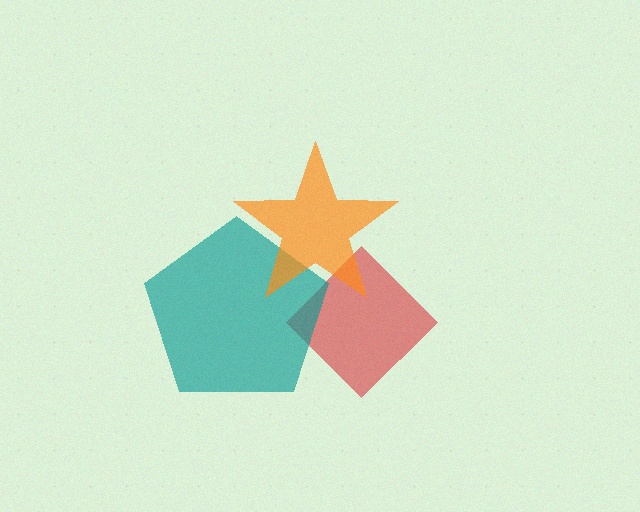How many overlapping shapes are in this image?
There are 3 overlapping shapes in the image.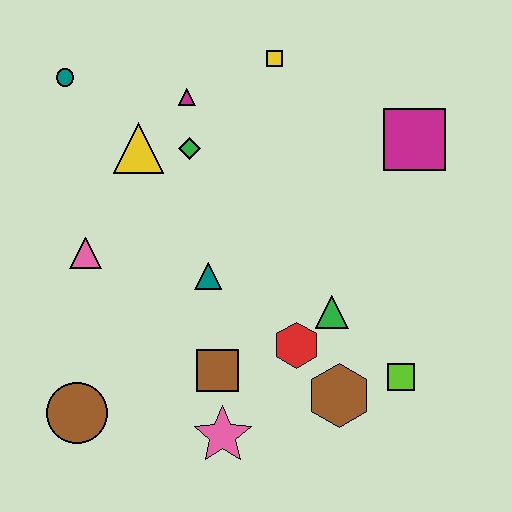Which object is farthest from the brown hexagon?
The teal circle is farthest from the brown hexagon.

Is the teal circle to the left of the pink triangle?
Yes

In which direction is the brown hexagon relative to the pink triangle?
The brown hexagon is to the right of the pink triangle.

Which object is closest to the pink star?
The brown square is closest to the pink star.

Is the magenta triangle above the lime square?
Yes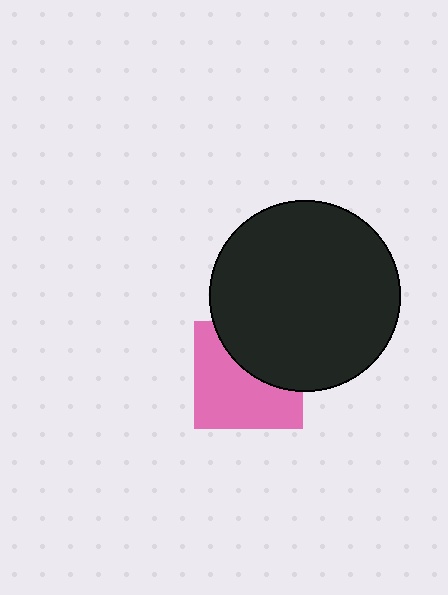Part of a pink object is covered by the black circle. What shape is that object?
It is a square.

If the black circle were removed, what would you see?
You would see the complete pink square.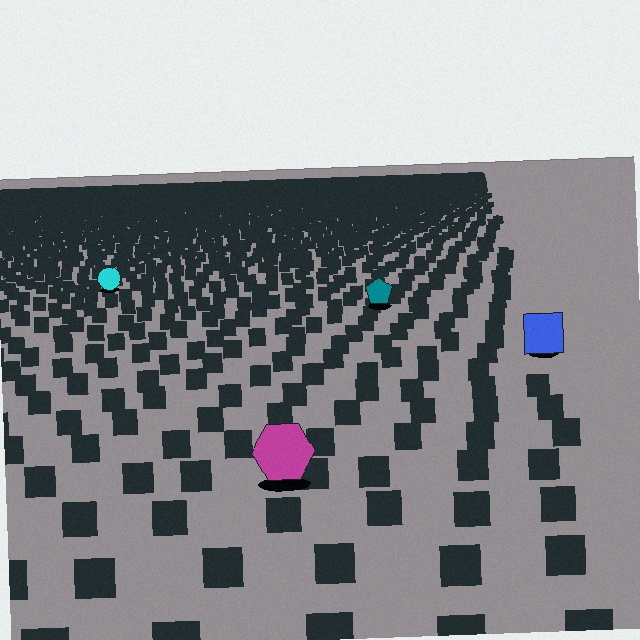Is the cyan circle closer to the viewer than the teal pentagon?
No. The teal pentagon is closer — you can tell from the texture gradient: the ground texture is coarser near it.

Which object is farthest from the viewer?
The cyan circle is farthest from the viewer. It appears smaller and the ground texture around it is denser.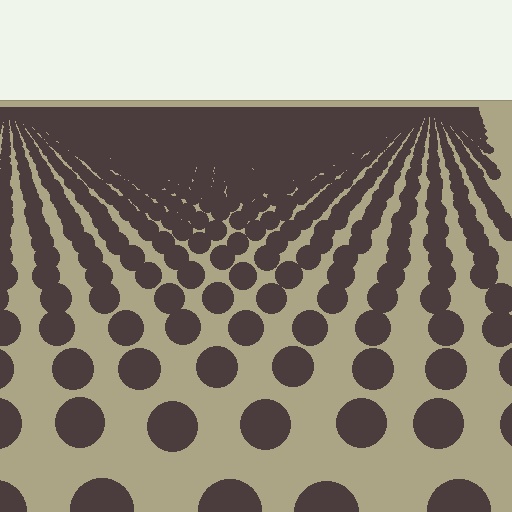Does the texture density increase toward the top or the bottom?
Density increases toward the top.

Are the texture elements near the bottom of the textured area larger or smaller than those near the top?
Larger. Near the bottom, elements are closer to the viewer and appear at a bigger on-screen size.